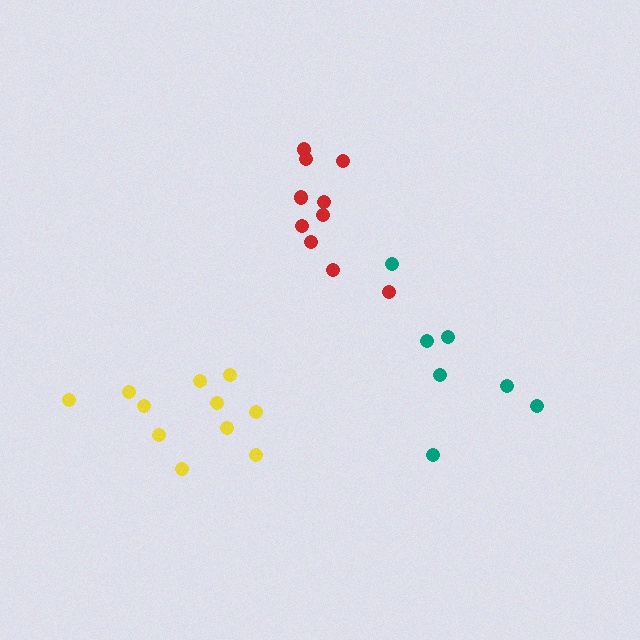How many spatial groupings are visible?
There are 3 spatial groupings.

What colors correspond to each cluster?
The clusters are colored: teal, yellow, red.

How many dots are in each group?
Group 1: 7 dots, Group 2: 11 dots, Group 3: 10 dots (28 total).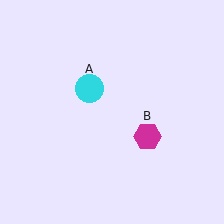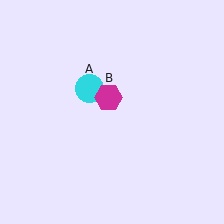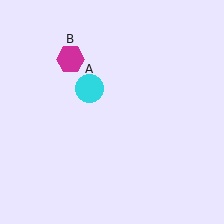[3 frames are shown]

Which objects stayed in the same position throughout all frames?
Cyan circle (object A) remained stationary.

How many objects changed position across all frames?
1 object changed position: magenta hexagon (object B).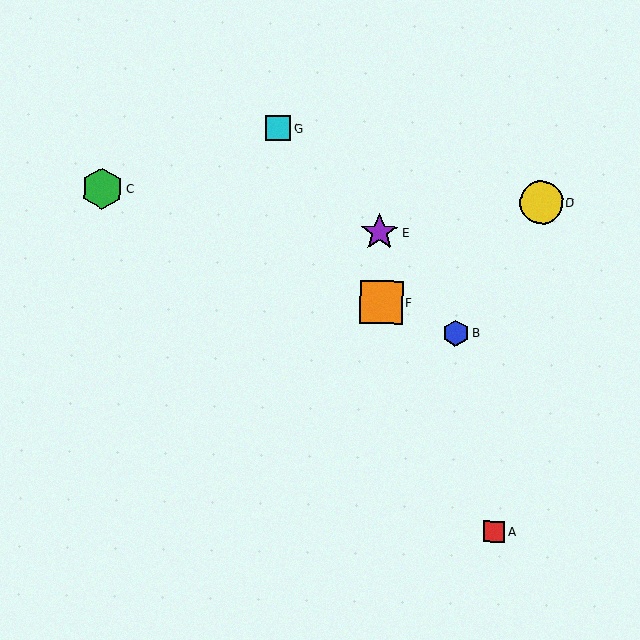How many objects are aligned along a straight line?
3 objects (B, C, F) are aligned along a straight line.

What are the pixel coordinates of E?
Object E is at (379, 232).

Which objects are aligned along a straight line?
Objects B, C, F are aligned along a straight line.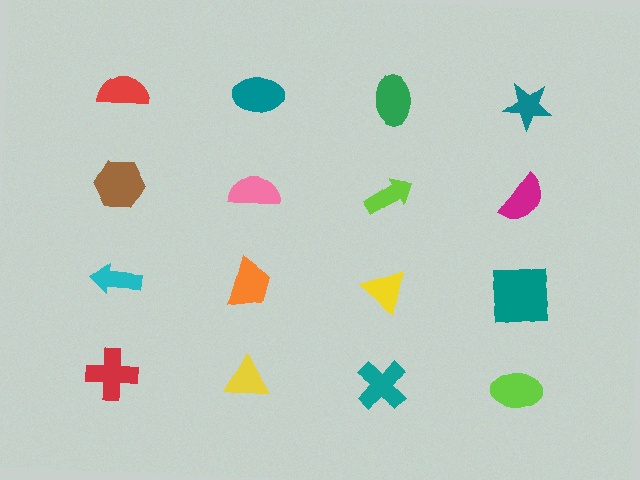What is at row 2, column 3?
A lime arrow.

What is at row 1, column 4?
A teal star.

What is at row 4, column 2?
A yellow triangle.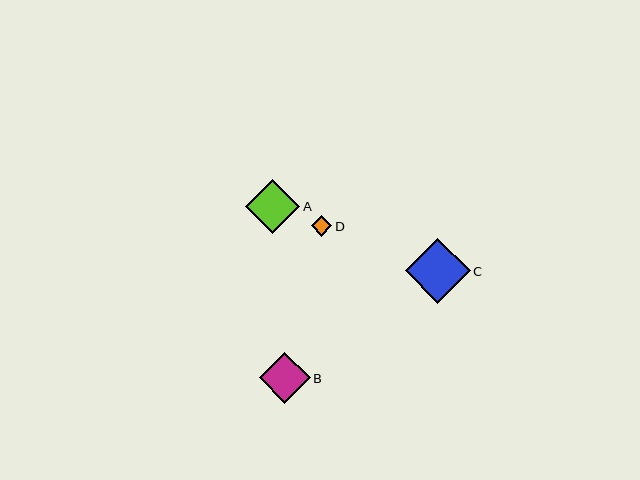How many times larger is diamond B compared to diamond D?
Diamond B is approximately 2.5 times the size of diamond D.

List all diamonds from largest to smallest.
From largest to smallest: C, A, B, D.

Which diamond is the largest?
Diamond C is the largest with a size of approximately 65 pixels.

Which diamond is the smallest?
Diamond D is the smallest with a size of approximately 21 pixels.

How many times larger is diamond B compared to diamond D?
Diamond B is approximately 2.5 times the size of diamond D.